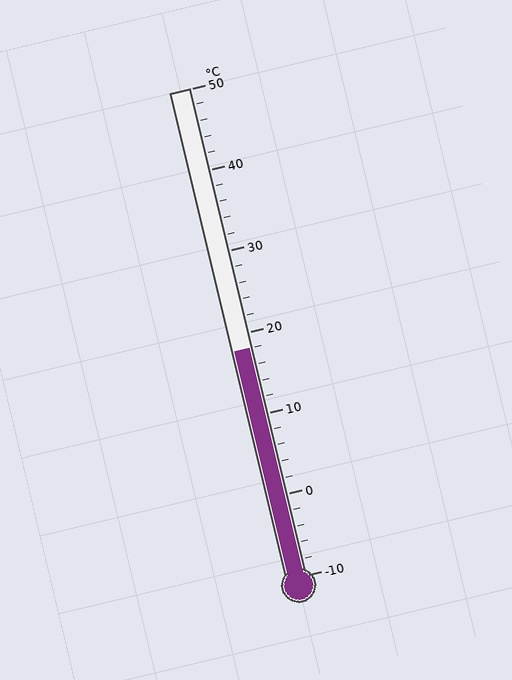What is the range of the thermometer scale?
The thermometer scale ranges from -10°C to 50°C.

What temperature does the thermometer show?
The thermometer shows approximately 18°C.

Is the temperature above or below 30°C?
The temperature is below 30°C.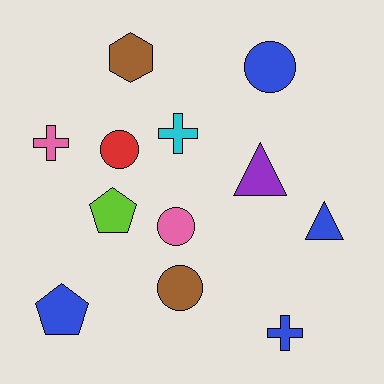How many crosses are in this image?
There are 3 crosses.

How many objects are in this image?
There are 12 objects.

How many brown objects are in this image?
There are 2 brown objects.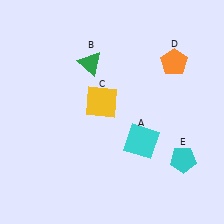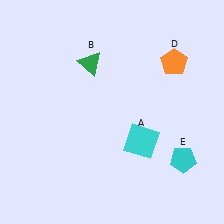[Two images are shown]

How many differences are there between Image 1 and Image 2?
There is 1 difference between the two images.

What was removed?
The yellow square (C) was removed in Image 2.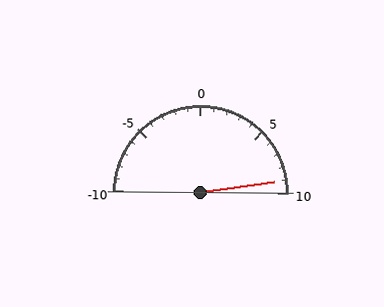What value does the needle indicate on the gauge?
The needle indicates approximately 9.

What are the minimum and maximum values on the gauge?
The gauge ranges from -10 to 10.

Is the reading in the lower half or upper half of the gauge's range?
The reading is in the upper half of the range (-10 to 10).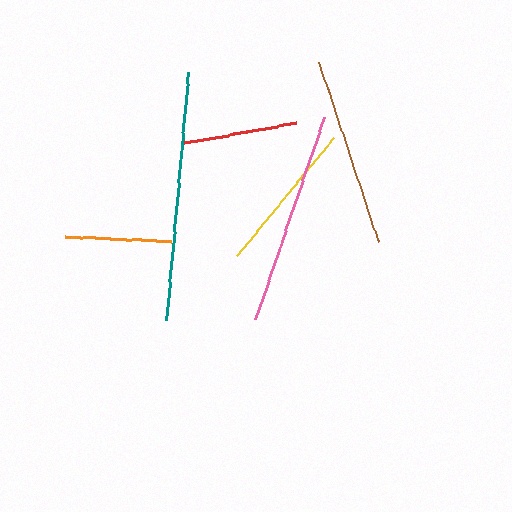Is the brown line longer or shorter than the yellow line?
The brown line is longer than the yellow line.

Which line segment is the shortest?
The orange line is the shortest at approximately 107 pixels.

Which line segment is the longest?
The teal line is the longest at approximately 248 pixels.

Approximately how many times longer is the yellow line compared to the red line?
The yellow line is approximately 1.3 times the length of the red line.